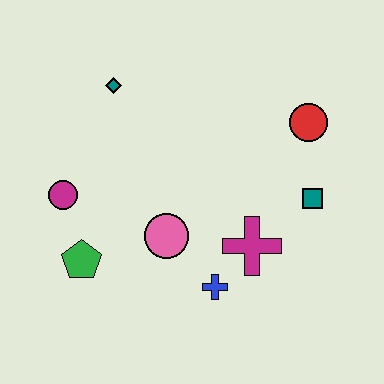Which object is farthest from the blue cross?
The teal diamond is farthest from the blue cross.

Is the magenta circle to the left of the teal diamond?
Yes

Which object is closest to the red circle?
The teal square is closest to the red circle.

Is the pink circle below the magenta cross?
No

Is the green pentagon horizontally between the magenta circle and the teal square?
Yes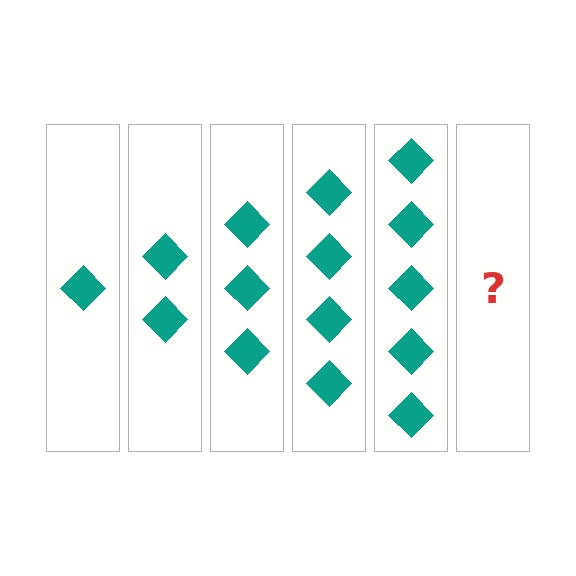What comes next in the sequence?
The next element should be 6 diamonds.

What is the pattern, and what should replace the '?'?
The pattern is that each step adds one more diamond. The '?' should be 6 diamonds.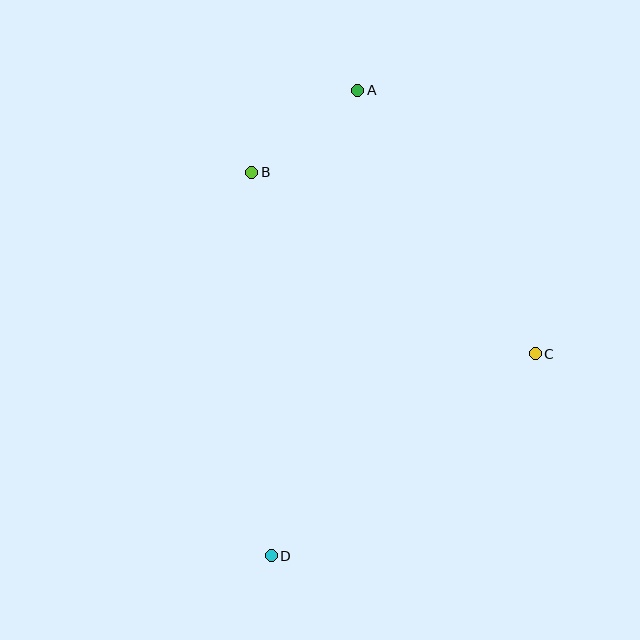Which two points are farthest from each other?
Points A and D are farthest from each other.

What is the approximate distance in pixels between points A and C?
The distance between A and C is approximately 318 pixels.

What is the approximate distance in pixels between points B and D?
The distance between B and D is approximately 384 pixels.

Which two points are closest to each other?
Points A and B are closest to each other.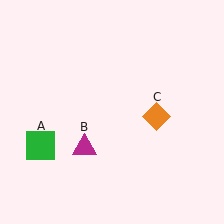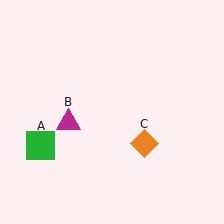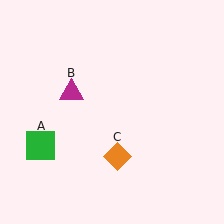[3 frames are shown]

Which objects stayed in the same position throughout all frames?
Green square (object A) remained stationary.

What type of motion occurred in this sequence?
The magenta triangle (object B), orange diamond (object C) rotated clockwise around the center of the scene.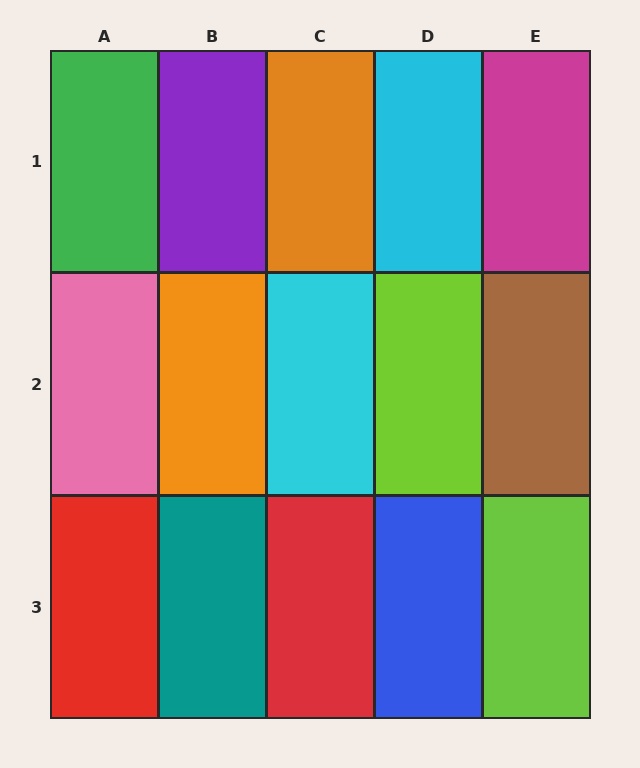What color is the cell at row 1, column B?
Purple.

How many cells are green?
1 cell is green.